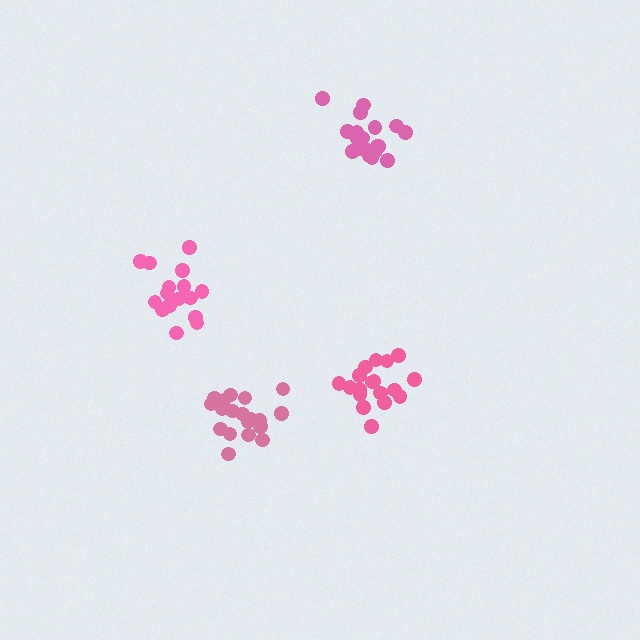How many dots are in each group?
Group 1: 18 dots, Group 2: 19 dots, Group 3: 20 dots, Group 4: 16 dots (73 total).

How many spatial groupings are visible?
There are 4 spatial groupings.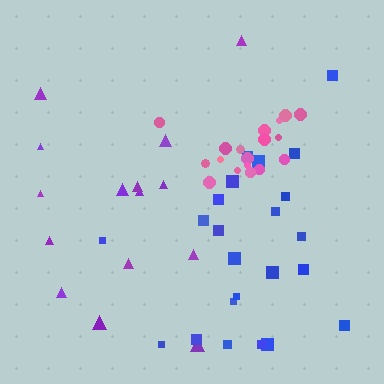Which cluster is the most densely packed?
Pink.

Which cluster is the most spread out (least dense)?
Purple.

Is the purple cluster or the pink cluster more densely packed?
Pink.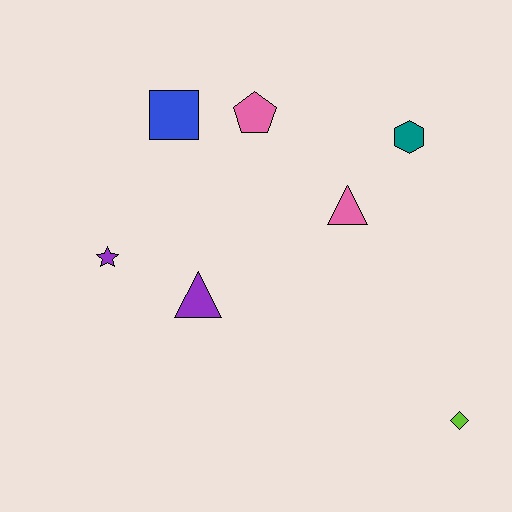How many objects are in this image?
There are 7 objects.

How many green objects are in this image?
There are no green objects.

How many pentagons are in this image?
There is 1 pentagon.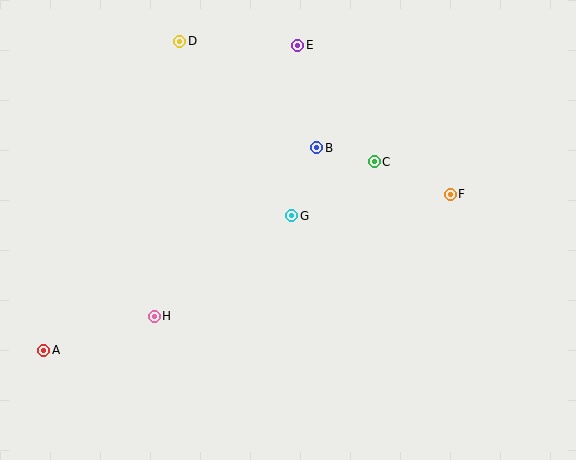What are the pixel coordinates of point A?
Point A is at (44, 350).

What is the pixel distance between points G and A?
The distance between G and A is 282 pixels.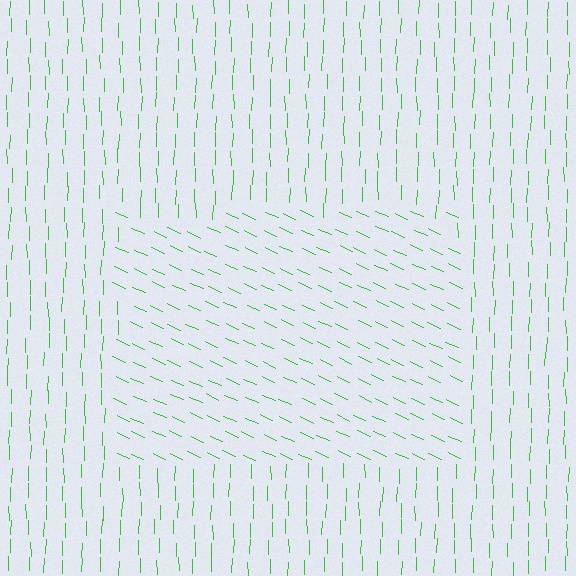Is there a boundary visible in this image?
Yes, there is a texture boundary formed by a change in line orientation.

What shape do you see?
I see a rectangle.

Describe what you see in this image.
The image is filled with small green line segments. A rectangle region in the image has lines oriented differently from the surrounding lines, creating a visible texture boundary.